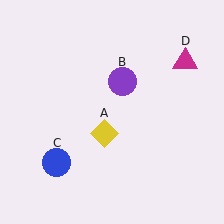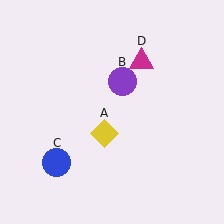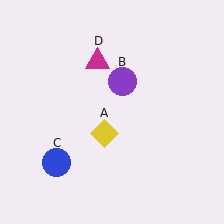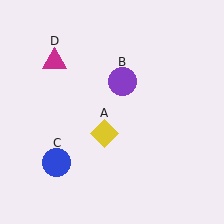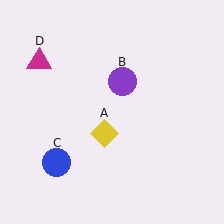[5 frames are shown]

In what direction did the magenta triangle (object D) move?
The magenta triangle (object D) moved left.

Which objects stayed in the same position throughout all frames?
Yellow diamond (object A) and purple circle (object B) and blue circle (object C) remained stationary.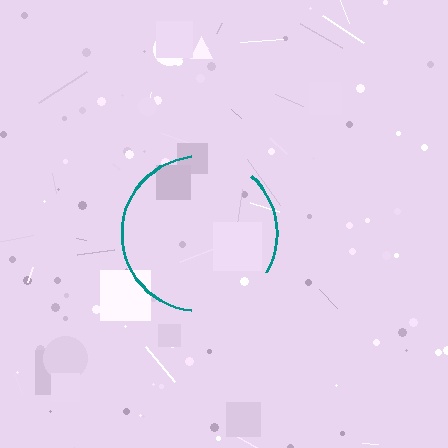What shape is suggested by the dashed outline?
The dashed outline suggests a circle.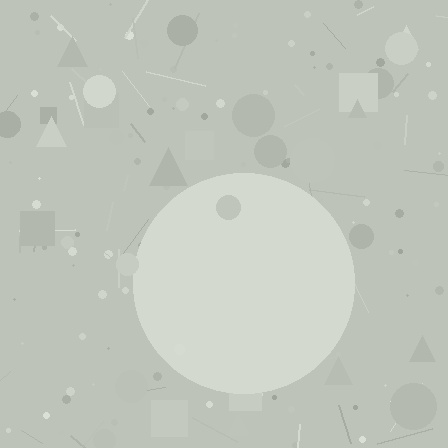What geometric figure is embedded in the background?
A circle is embedded in the background.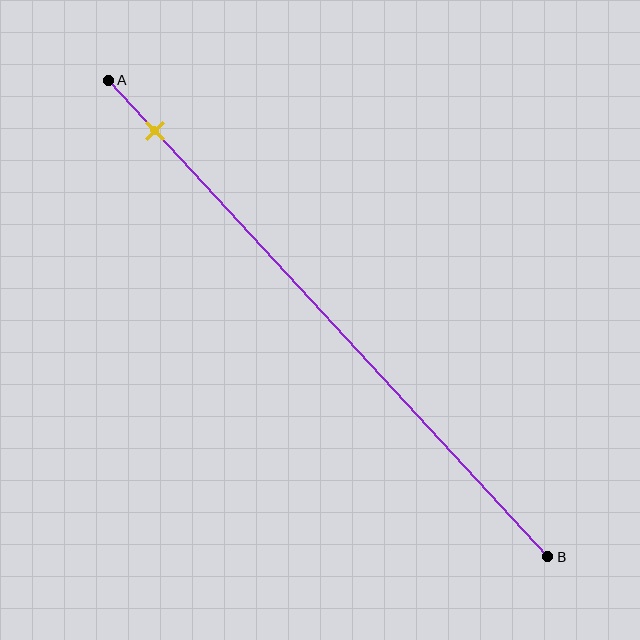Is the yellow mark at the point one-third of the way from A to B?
No, the mark is at about 10% from A, not at the 33% one-third point.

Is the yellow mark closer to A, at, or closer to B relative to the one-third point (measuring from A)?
The yellow mark is closer to point A than the one-third point of segment AB.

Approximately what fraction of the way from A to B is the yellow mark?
The yellow mark is approximately 10% of the way from A to B.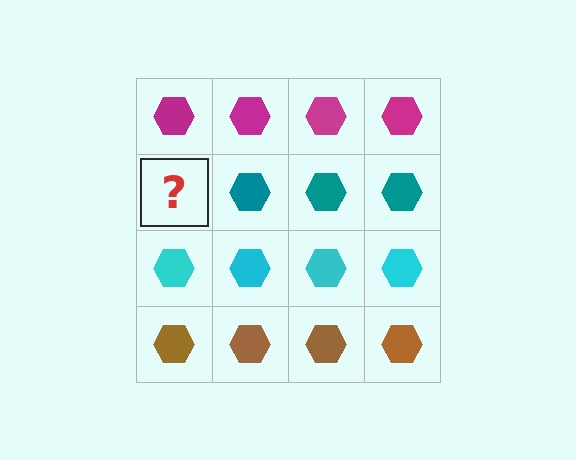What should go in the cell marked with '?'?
The missing cell should contain a teal hexagon.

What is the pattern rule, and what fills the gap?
The rule is that each row has a consistent color. The gap should be filled with a teal hexagon.